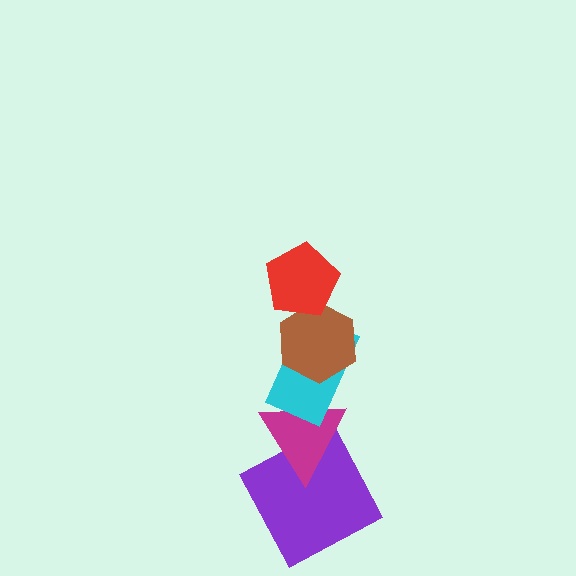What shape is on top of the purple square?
The magenta triangle is on top of the purple square.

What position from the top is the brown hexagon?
The brown hexagon is 2nd from the top.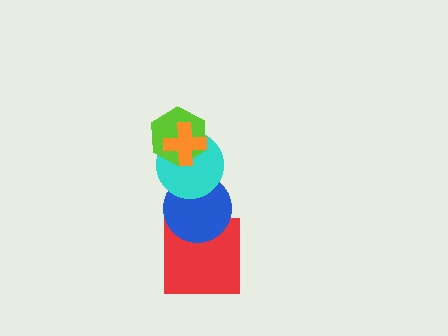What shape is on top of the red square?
The blue circle is on top of the red square.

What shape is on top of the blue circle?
The cyan circle is on top of the blue circle.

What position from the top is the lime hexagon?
The lime hexagon is 2nd from the top.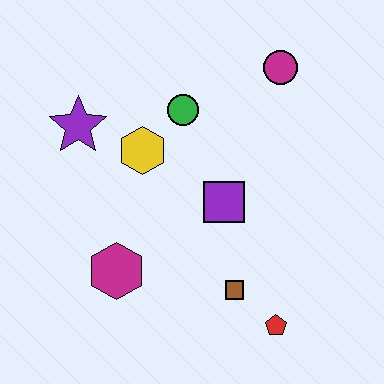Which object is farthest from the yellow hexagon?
The red pentagon is farthest from the yellow hexagon.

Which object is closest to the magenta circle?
The green circle is closest to the magenta circle.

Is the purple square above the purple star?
No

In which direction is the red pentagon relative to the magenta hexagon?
The red pentagon is to the right of the magenta hexagon.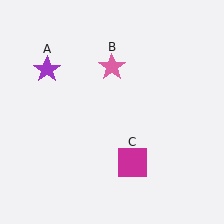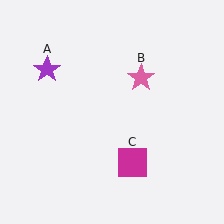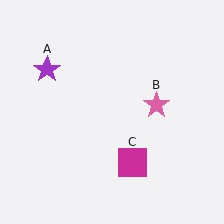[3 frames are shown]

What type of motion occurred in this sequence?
The pink star (object B) rotated clockwise around the center of the scene.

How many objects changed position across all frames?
1 object changed position: pink star (object B).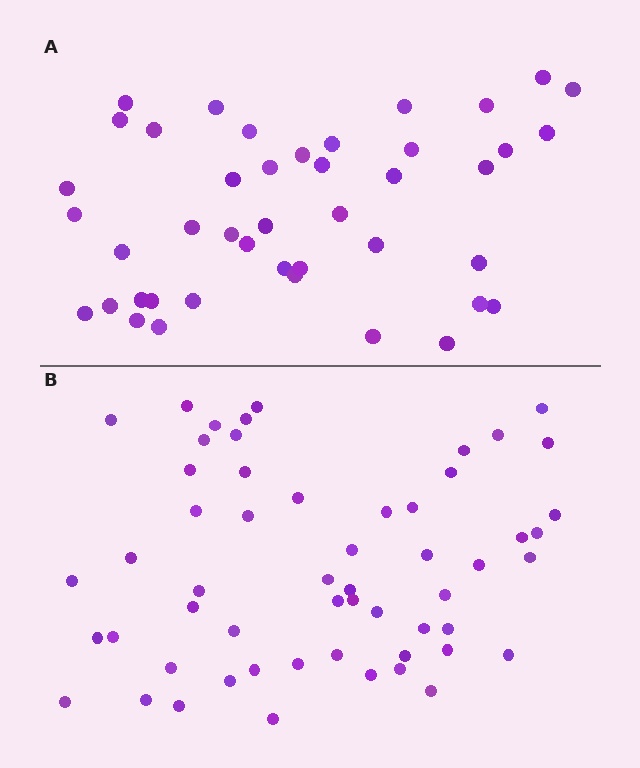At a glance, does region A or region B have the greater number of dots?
Region B (the bottom region) has more dots.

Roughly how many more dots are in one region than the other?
Region B has approximately 15 more dots than region A.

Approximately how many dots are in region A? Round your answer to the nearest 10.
About 40 dots. (The exact count is 43, which rounds to 40.)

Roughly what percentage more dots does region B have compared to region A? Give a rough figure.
About 30% more.